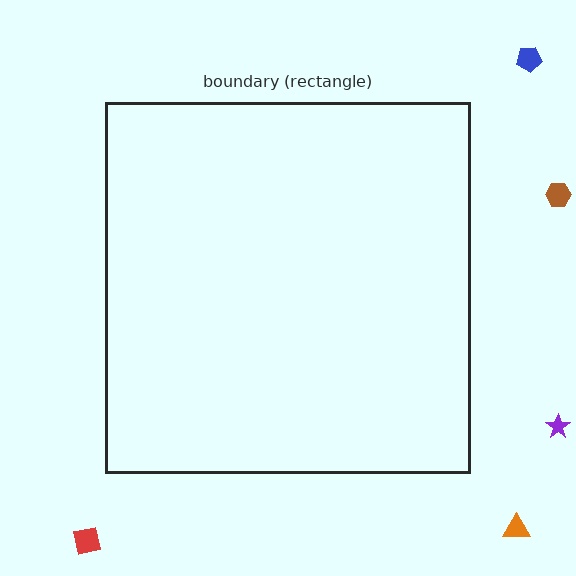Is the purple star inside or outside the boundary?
Outside.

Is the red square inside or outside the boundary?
Outside.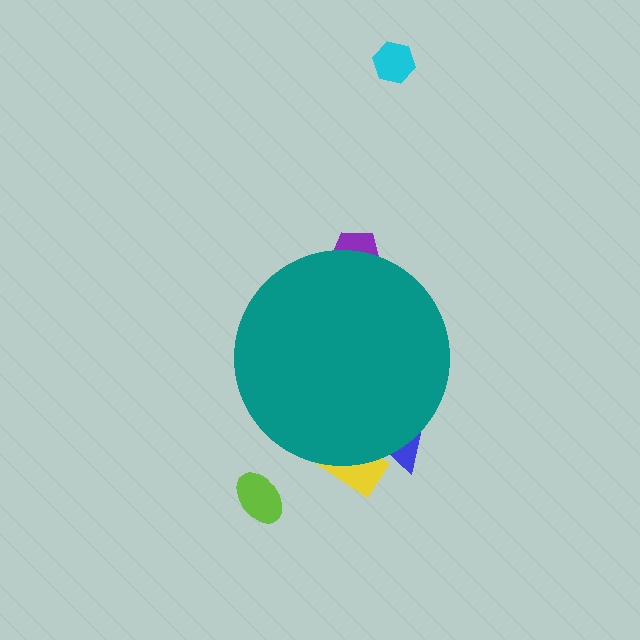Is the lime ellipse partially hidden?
No, the lime ellipse is fully visible.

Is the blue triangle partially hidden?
Yes, the blue triangle is partially hidden behind the teal circle.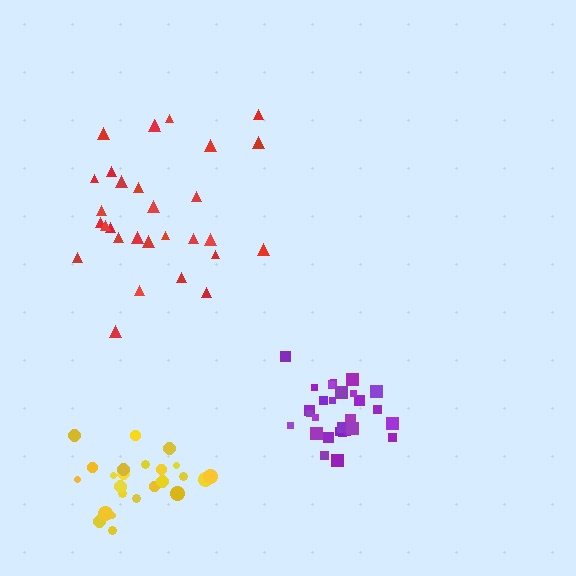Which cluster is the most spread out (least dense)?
Red.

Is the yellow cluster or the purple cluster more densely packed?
Purple.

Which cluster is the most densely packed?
Purple.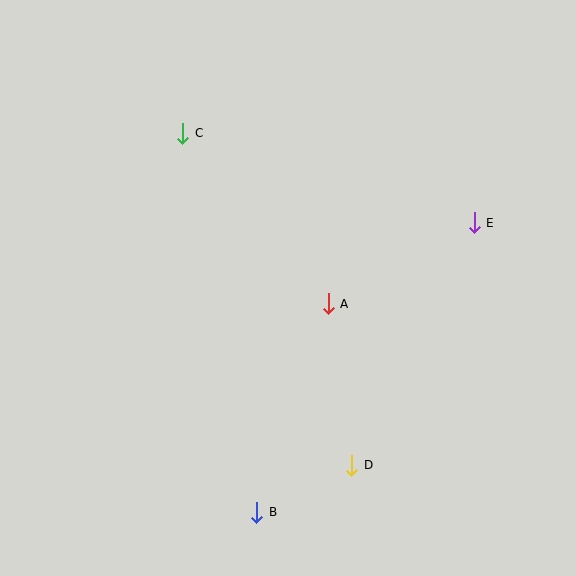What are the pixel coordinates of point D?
Point D is at (352, 465).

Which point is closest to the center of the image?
Point A at (328, 304) is closest to the center.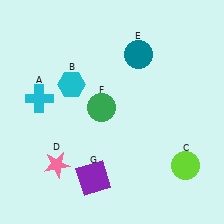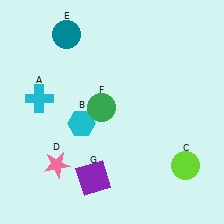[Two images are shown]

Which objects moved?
The objects that moved are: the cyan hexagon (B), the teal circle (E).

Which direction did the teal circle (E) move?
The teal circle (E) moved left.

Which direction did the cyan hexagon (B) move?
The cyan hexagon (B) moved down.